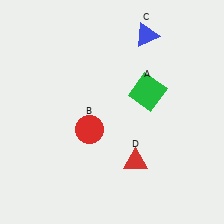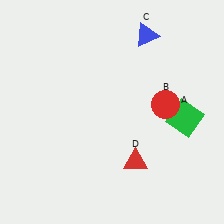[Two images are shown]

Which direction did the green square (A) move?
The green square (A) moved right.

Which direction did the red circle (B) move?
The red circle (B) moved right.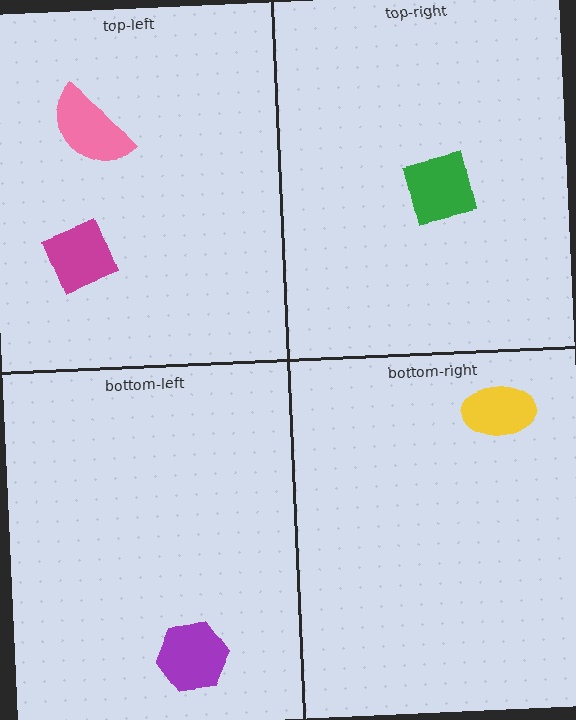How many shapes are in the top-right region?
1.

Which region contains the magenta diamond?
The top-left region.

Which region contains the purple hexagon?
The bottom-left region.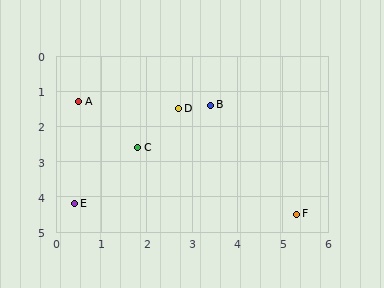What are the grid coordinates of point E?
Point E is at approximately (0.4, 4.2).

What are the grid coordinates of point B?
Point B is at approximately (3.4, 1.4).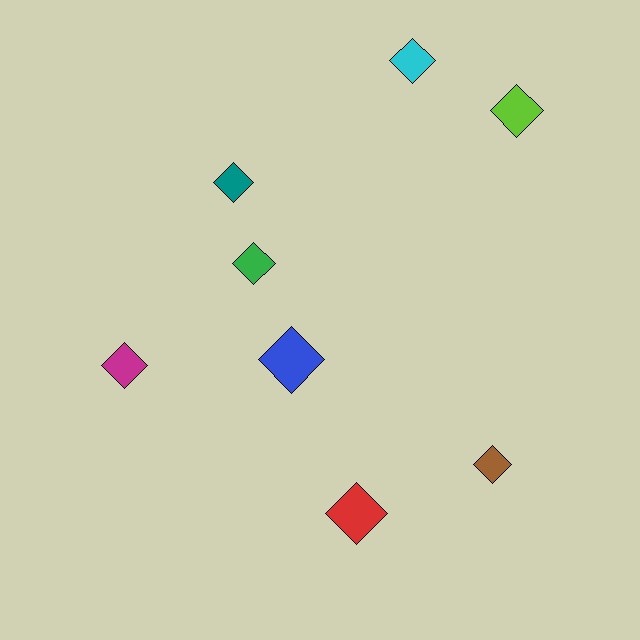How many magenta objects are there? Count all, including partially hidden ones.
There is 1 magenta object.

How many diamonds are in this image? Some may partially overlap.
There are 8 diamonds.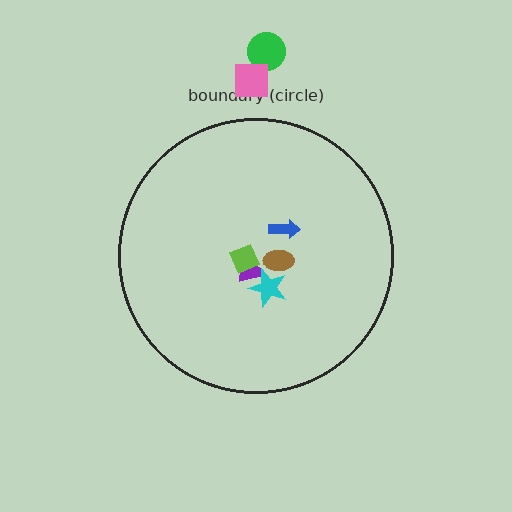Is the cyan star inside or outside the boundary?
Inside.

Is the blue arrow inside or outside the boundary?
Inside.